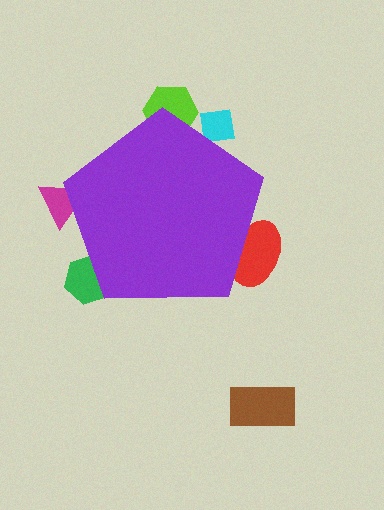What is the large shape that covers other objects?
A purple pentagon.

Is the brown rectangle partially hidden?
No, the brown rectangle is fully visible.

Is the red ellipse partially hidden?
Yes, the red ellipse is partially hidden behind the purple pentagon.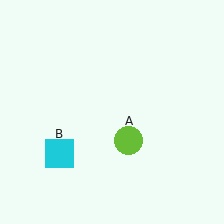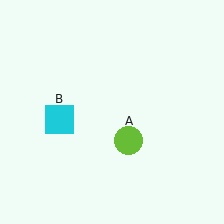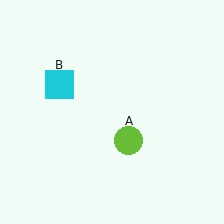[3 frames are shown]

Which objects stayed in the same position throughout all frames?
Lime circle (object A) remained stationary.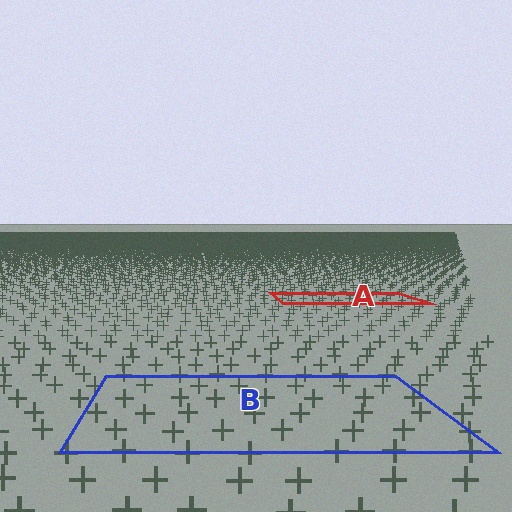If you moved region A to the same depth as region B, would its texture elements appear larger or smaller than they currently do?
They would appear larger. At a closer depth, the same texture elements are projected at a bigger on-screen size.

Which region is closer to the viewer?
Region B is closer. The texture elements there are larger and more spread out.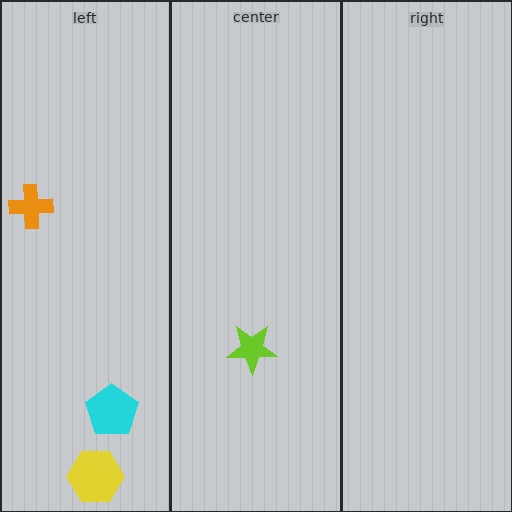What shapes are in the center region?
The lime star.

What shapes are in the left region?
The cyan pentagon, the yellow hexagon, the orange cross.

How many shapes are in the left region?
3.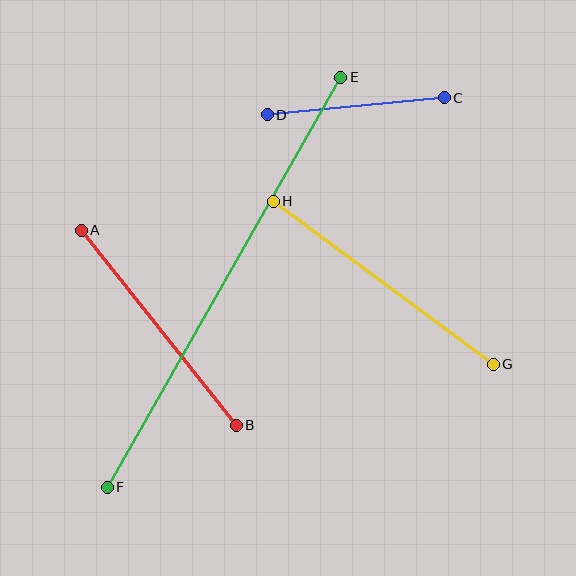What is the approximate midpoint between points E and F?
The midpoint is at approximately (224, 282) pixels.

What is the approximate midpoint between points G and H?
The midpoint is at approximately (383, 283) pixels.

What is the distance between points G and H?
The distance is approximately 274 pixels.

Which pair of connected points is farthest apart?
Points E and F are farthest apart.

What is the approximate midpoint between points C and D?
The midpoint is at approximately (356, 106) pixels.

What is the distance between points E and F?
The distance is approximately 472 pixels.